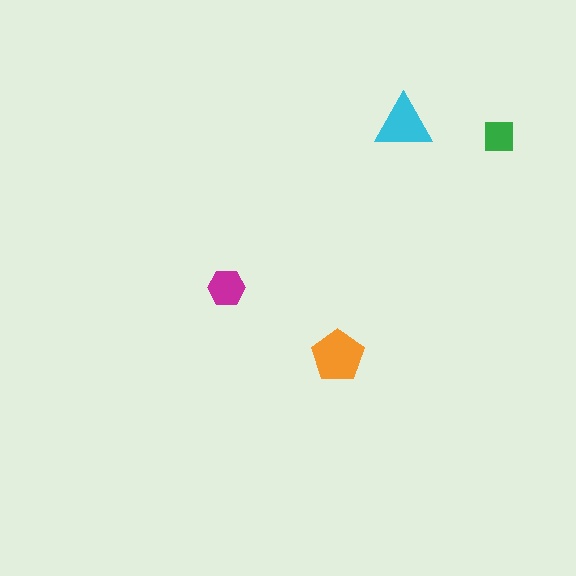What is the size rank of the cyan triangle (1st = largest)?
2nd.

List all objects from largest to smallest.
The orange pentagon, the cyan triangle, the magenta hexagon, the green square.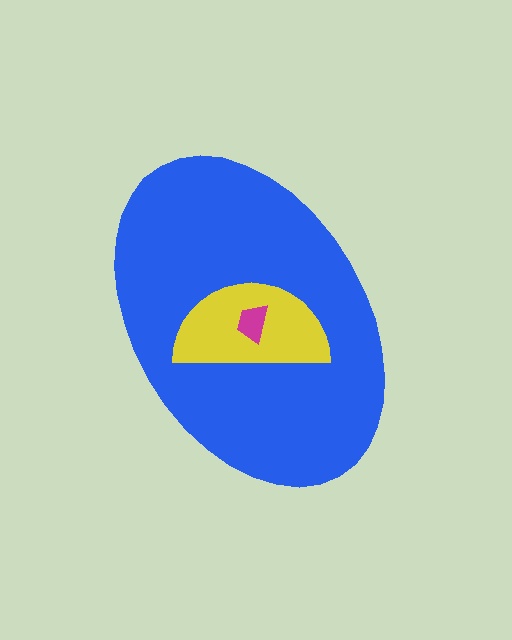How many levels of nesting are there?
3.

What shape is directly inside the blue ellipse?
The yellow semicircle.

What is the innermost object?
The magenta trapezoid.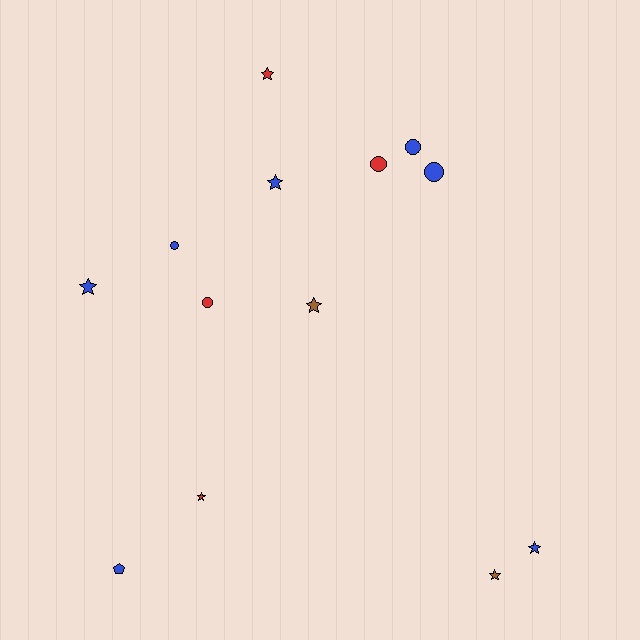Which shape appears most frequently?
Star, with 7 objects.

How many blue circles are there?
There are 3 blue circles.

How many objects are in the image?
There are 13 objects.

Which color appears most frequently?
Blue, with 7 objects.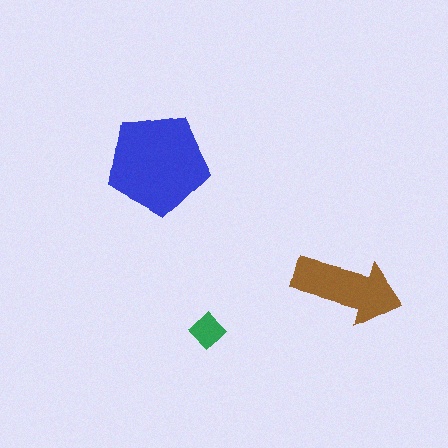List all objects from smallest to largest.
The green diamond, the brown arrow, the blue pentagon.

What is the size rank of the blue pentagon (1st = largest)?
1st.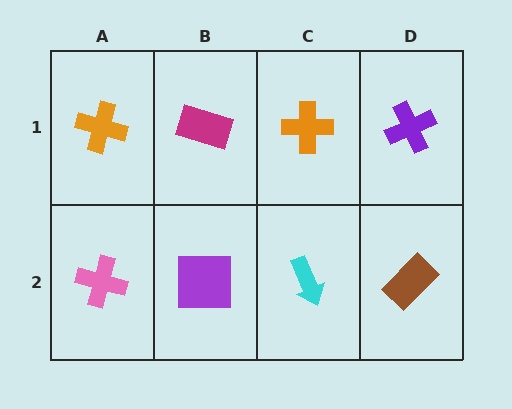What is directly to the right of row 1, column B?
An orange cross.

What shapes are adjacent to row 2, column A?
An orange cross (row 1, column A), a purple square (row 2, column B).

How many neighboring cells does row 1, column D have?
2.